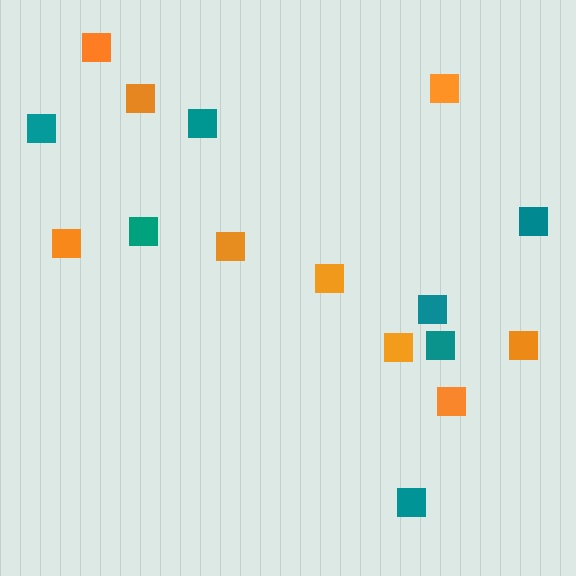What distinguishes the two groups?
There are 2 groups: one group of teal squares (7) and one group of orange squares (9).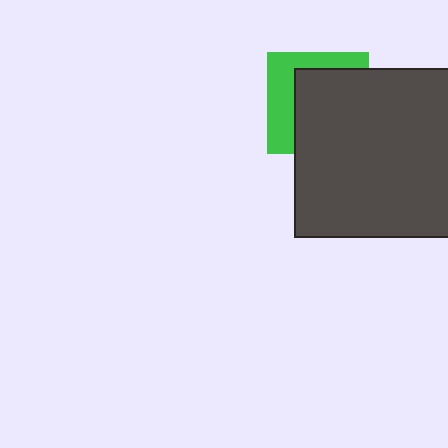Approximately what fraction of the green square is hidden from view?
Roughly 63% of the green square is hidden behind the dark gray square.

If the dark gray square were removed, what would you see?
You would see the complete green square.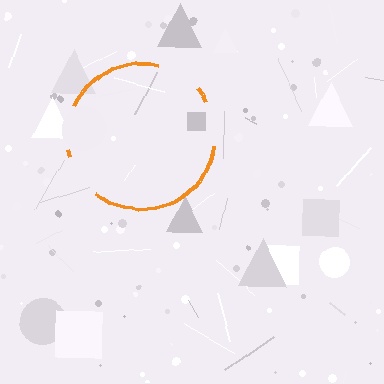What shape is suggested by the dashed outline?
The dashed outline suggests a circle.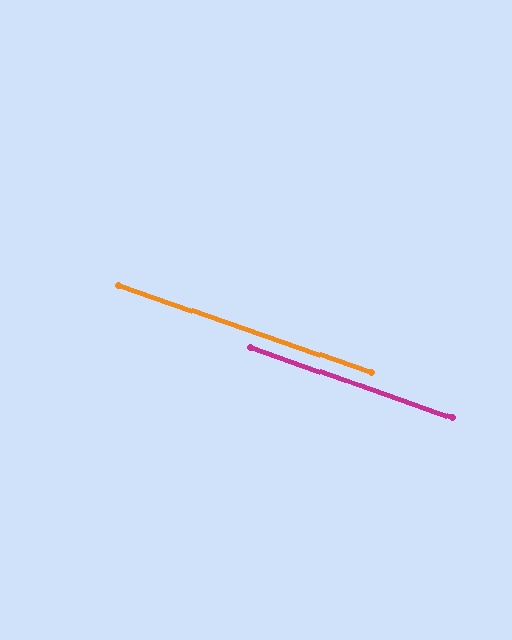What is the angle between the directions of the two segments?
Approximately 0 degrees.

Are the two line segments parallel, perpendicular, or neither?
Parallel — their directions differ by only 0.3°.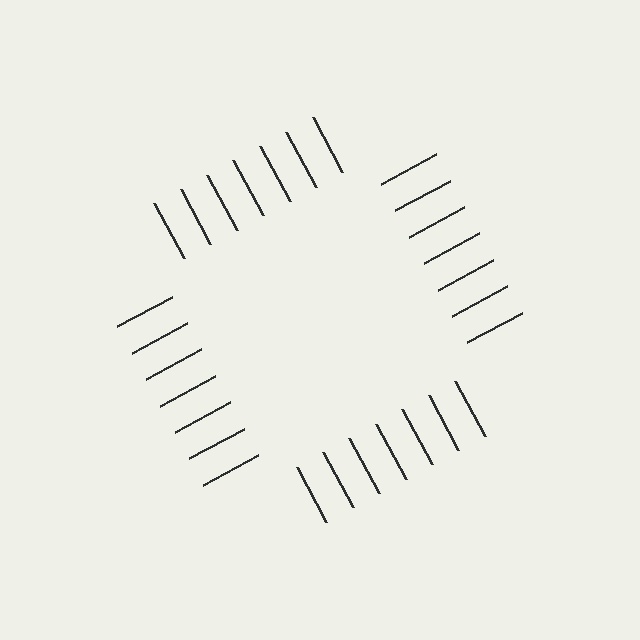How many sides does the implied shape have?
4 sides — the line-ends trace a square.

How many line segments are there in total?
28 — 7 along each of the 4 edges.